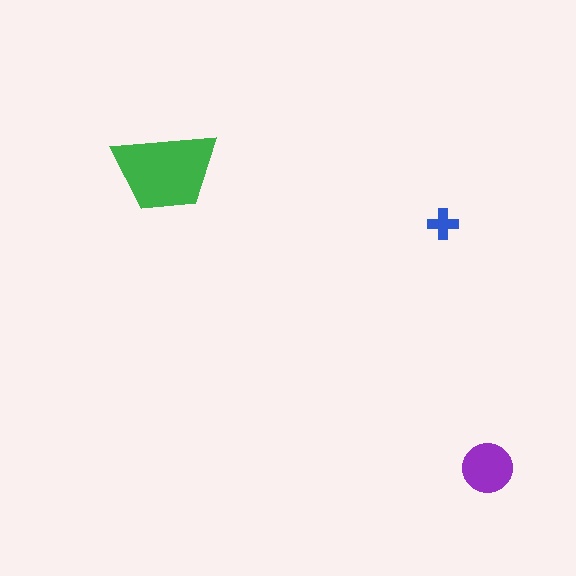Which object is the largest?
The green trapezoid.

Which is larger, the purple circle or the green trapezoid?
The green trapezoid.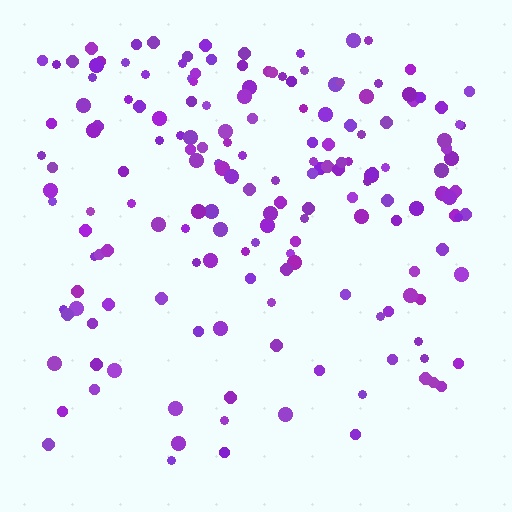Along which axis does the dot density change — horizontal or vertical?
Vertical.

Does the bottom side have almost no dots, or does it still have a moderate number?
Still a moderate number, just noticeably fewer than the top.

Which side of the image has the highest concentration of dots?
The top.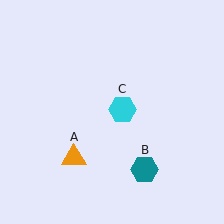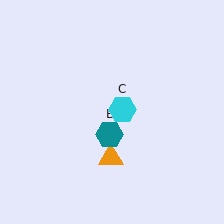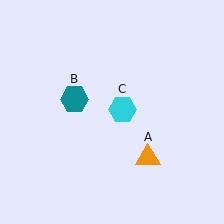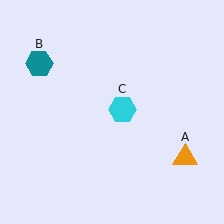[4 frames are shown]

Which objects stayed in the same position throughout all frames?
Cyan hexagon (object C) remained stationary.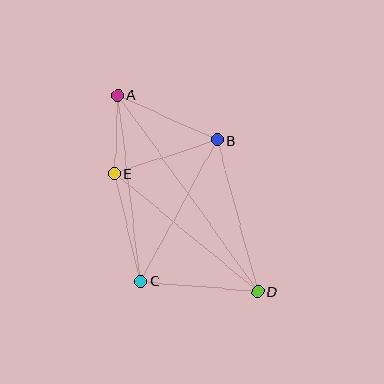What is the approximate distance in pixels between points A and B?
The distance between A and B is approximately 109 pixels.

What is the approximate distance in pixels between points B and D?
The distance between B and D is approximately 157 pixels.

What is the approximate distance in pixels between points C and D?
The distance between C and D is approximately 118 pixels.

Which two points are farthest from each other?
Points A and D are farthest from each other.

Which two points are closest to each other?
Points A and E are closest to each other.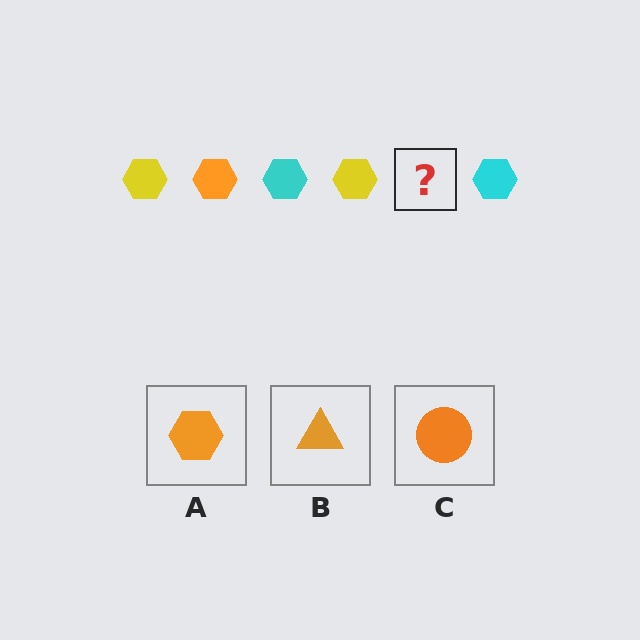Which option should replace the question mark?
Option A.